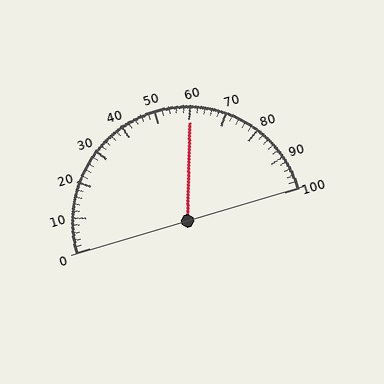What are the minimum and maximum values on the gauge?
The gauge ranges from 0 to 100.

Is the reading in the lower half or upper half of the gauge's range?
The reading is in the upper half of the range (0 to 100).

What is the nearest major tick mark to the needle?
The nearest major tick mark is 60.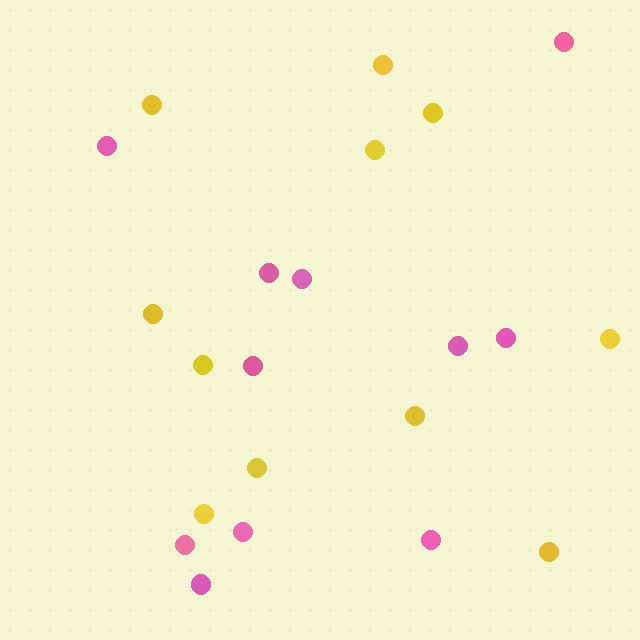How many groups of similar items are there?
There are 2 groups: one group of yellow circles (11) and one group of pink circles (11).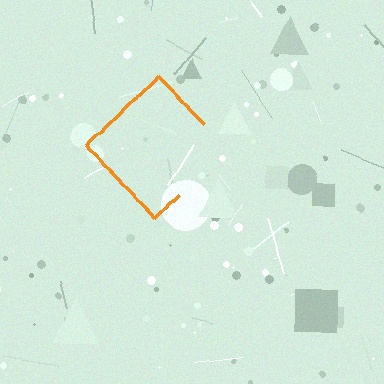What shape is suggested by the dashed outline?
The dashed outline suggests a diamond.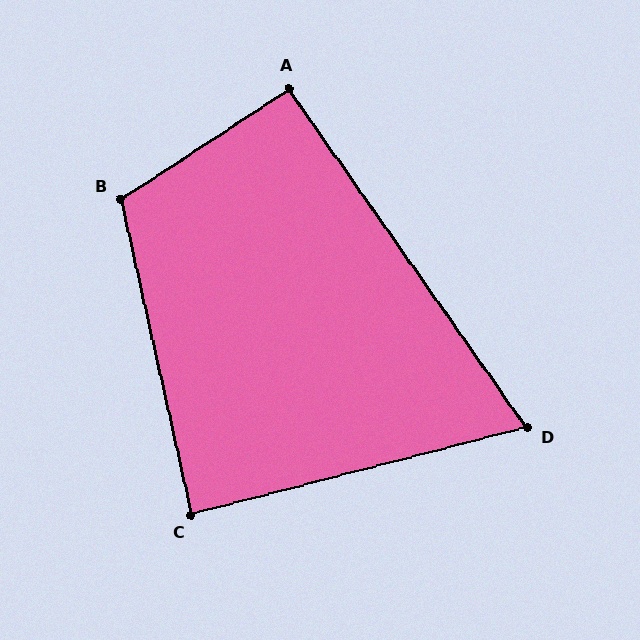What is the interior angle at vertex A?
Approximately 92 degrees (approximately right).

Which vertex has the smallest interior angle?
D, at approximately 69 degrees.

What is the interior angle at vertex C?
Approximately 88 degrees (approximately right).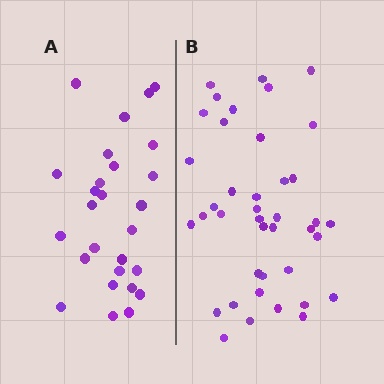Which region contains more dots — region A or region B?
Region B (the right region) has more dots.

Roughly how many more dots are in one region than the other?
Region B has approximately 15 more dots than region A.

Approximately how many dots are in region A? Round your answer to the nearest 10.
About 30 dots. (The exact count is 27, which rounds to 30.)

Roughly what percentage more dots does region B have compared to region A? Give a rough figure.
About 50% more.